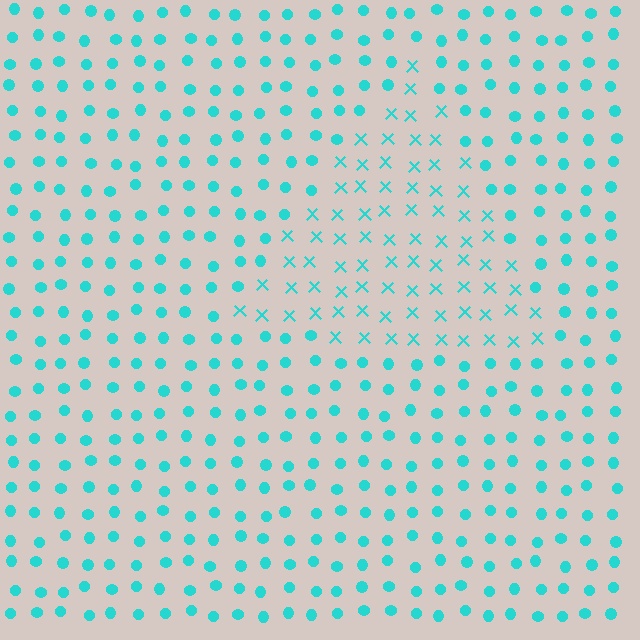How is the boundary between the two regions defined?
The boundary is defined by a change in element shape: X marks inside vs. circles outside. All elements share the same color and spacing.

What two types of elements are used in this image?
The image uses X marks inside the triangle region and circles outside it.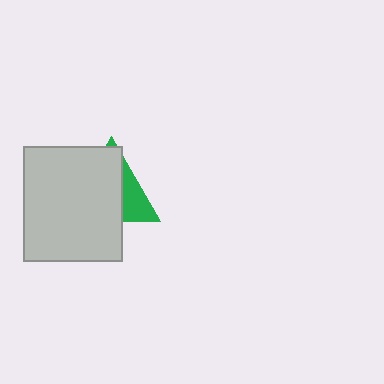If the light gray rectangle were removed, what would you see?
You would see the complete green triangle.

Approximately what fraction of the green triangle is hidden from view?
Roughly 70% of the green triangle is hidden behind the light gray rectangle.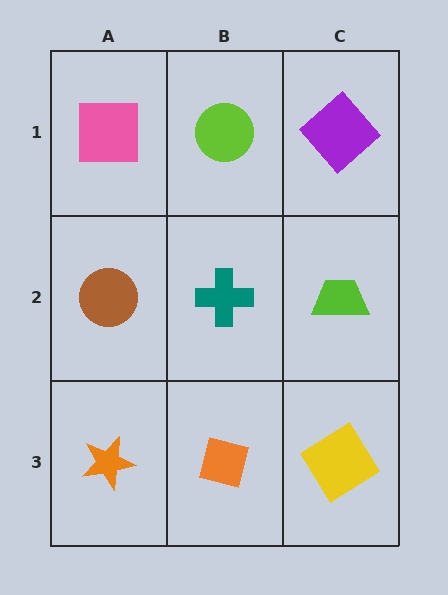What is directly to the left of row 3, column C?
An orange square.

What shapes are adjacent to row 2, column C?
A purple diamond (row 1, column C), a yellow diamond (row 3, column C), a teal cross (row 2, column B).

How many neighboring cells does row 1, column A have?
2.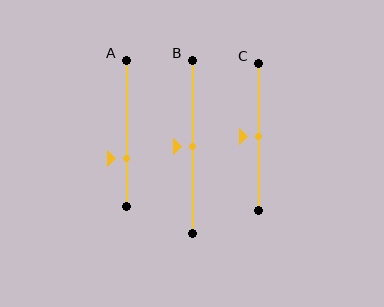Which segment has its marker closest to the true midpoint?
Segment B has its marker closest to the true midpoint.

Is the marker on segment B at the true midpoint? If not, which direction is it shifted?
Yes, the marker on segment B is at the true midpoint.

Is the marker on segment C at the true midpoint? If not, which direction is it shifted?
Yes, the marker on segment C is at the true midpoint.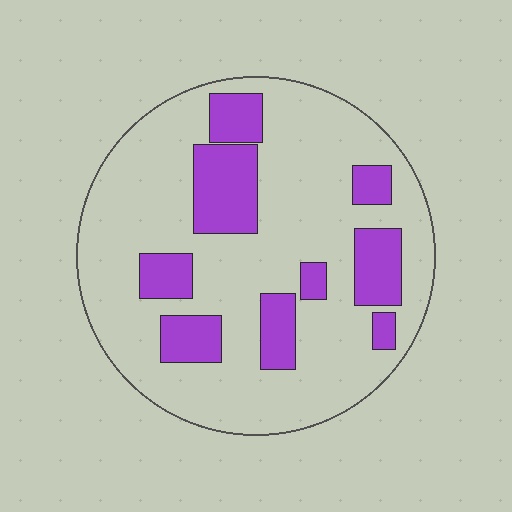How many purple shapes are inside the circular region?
9.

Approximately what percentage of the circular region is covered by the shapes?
Approximately 25%.